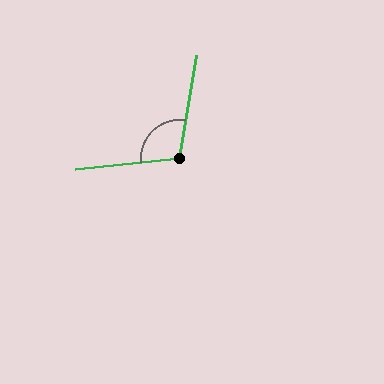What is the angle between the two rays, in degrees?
Approximately 105 degrees.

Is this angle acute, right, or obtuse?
It is obtuse.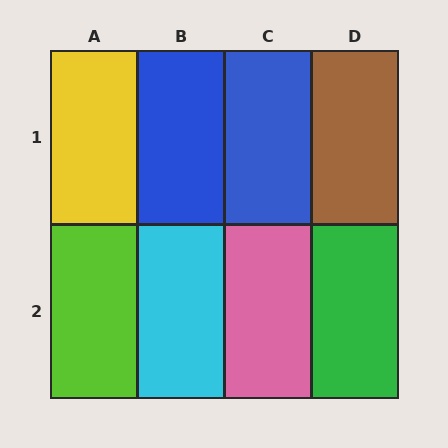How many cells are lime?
1 cell is lime.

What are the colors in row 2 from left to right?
Lime, cyan, pink, green.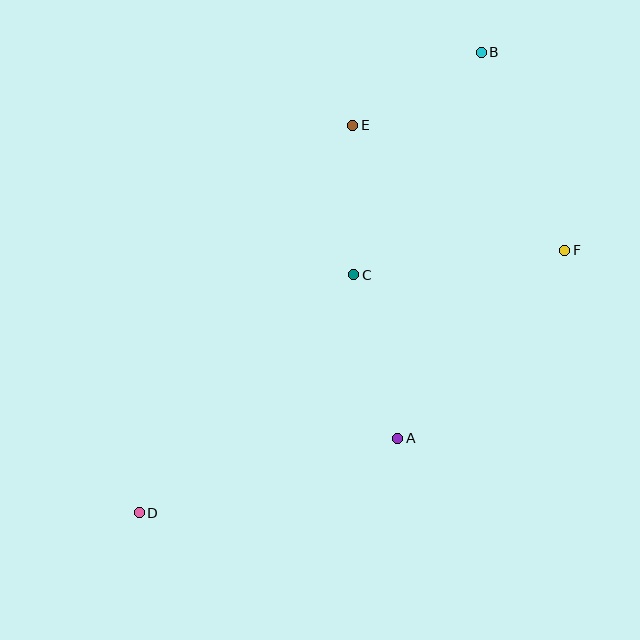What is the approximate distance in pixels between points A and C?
The distance between A and C is approximately 170 pixels.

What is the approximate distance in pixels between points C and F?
The distance between C and F is approximately 213 pixels.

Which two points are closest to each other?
Points B and E are closest to each other.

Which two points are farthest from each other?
Points B and D are farthest from each other.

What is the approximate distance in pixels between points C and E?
The distance between C and E is approximately 150 pixels.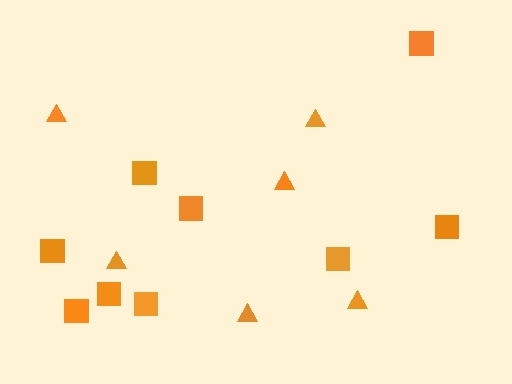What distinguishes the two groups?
There are 2 groups: one group of triangles (6) and one group of squares (9).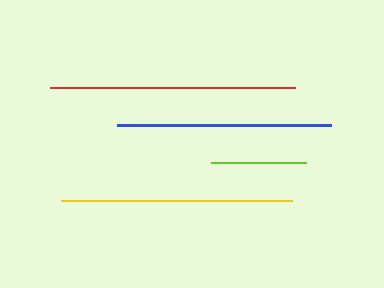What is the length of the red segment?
The red segment is approximately 245 pixels long.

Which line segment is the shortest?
The lime line is the shortest at approximately 95 pixels.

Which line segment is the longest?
The red line is the longest at approximately 245 pixels.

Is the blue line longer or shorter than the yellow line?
The yellow line is longer than the blue line.